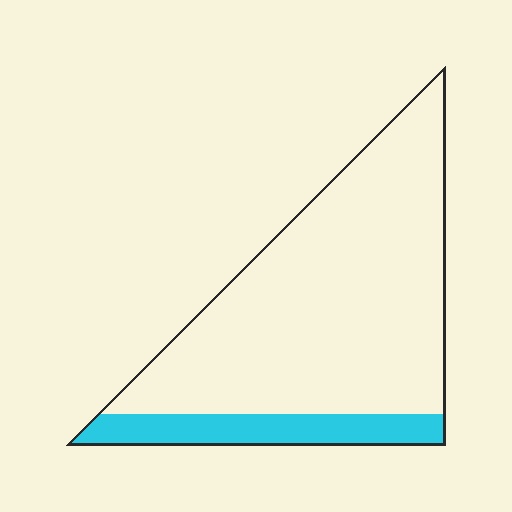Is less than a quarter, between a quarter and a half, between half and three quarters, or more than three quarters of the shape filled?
Less than a quarter.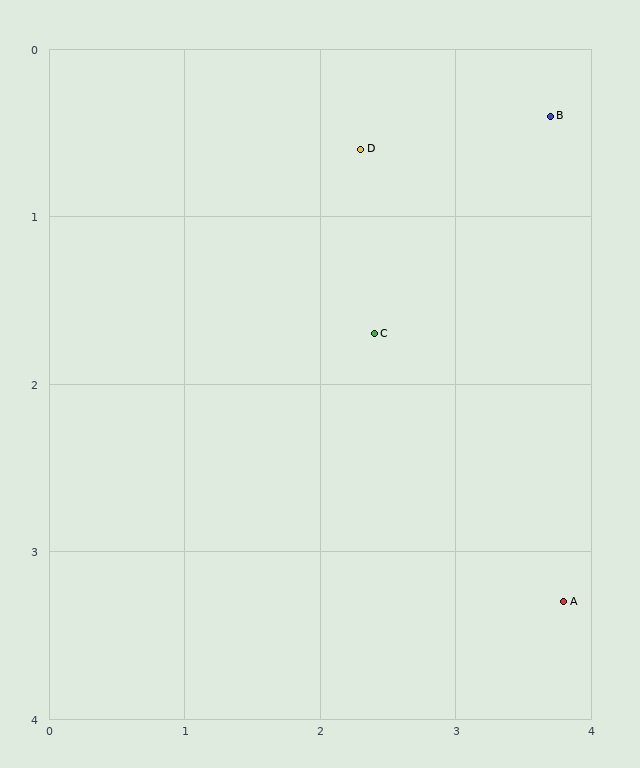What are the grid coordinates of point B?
Point B is at approximately (3.7, 0.4).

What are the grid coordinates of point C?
Point C is at approximately (2.4, 1.7).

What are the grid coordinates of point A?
Point A is at approximately (3.8, 3.3).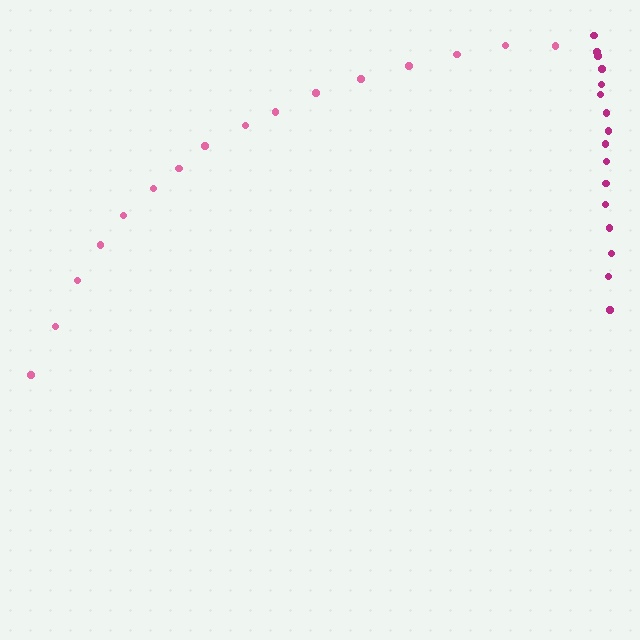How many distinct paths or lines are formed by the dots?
There are 2 distinct paths.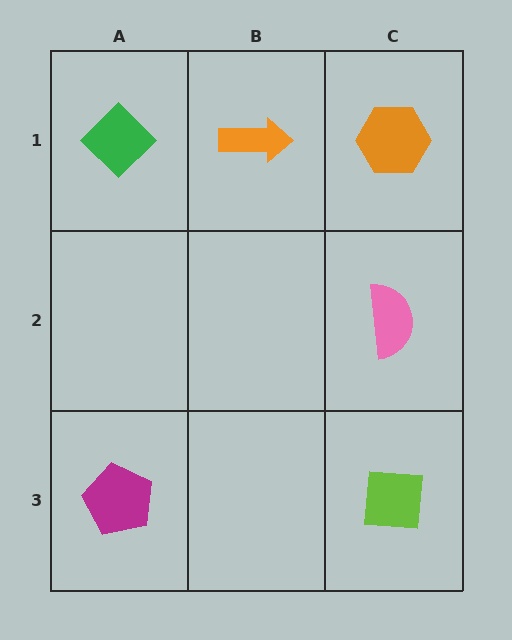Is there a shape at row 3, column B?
No, that cell is empty.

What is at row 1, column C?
An orange hexagon.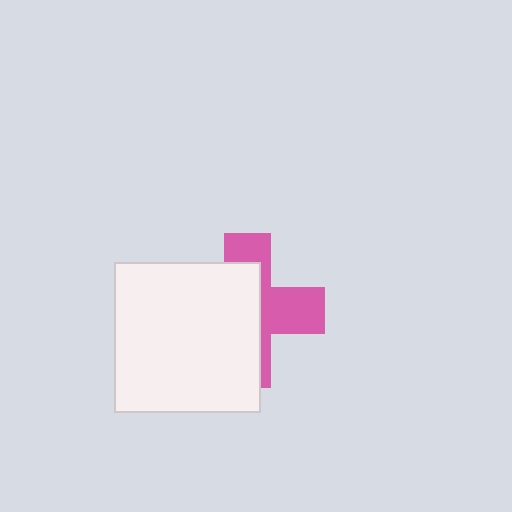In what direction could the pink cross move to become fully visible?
The pink cross could move right. That would shift it out from behind the white rectangle entirely.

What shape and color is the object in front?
The object in front is a white rectangle.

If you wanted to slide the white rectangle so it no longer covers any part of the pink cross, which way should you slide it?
Slide it left — that is the most direct way to separate the two shapes.